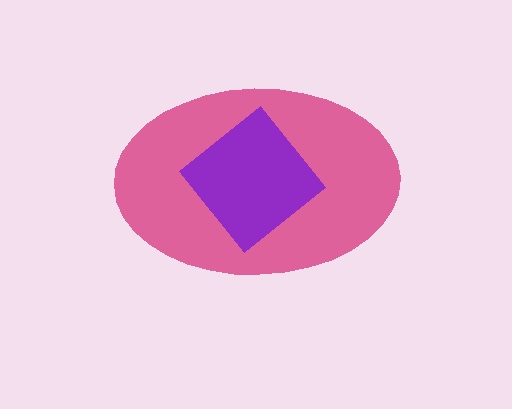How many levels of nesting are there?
2.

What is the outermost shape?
The pink ellipse.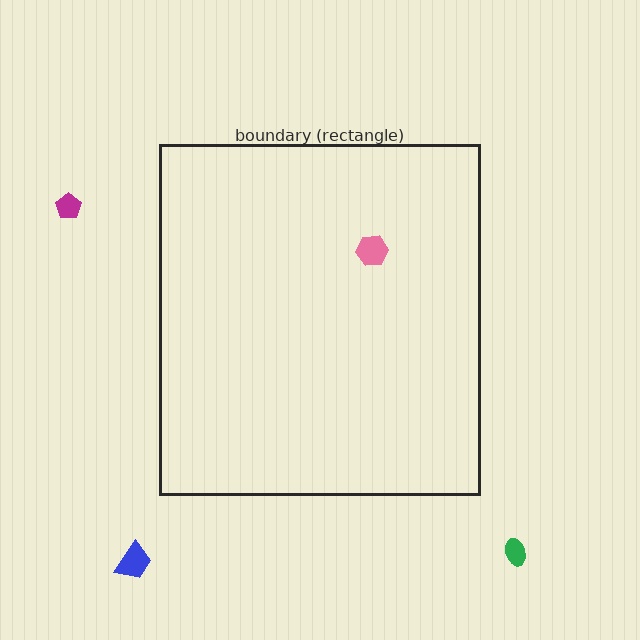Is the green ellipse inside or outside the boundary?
Outside.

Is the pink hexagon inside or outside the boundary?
Inside.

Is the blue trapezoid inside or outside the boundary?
Outside.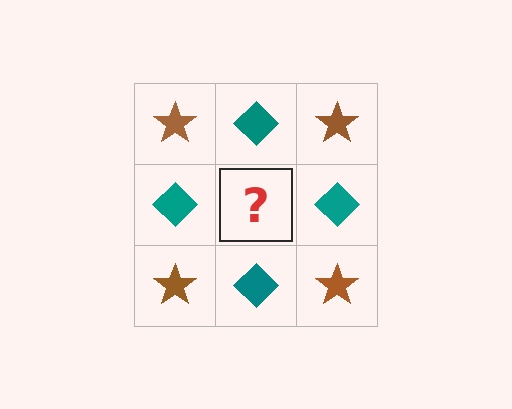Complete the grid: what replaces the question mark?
The question mark should be replaced with a brown star.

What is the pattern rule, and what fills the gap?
The rule is that it alternates brown star and teal diamond in a checkerboard pattern. The gap should be filled with a brown star.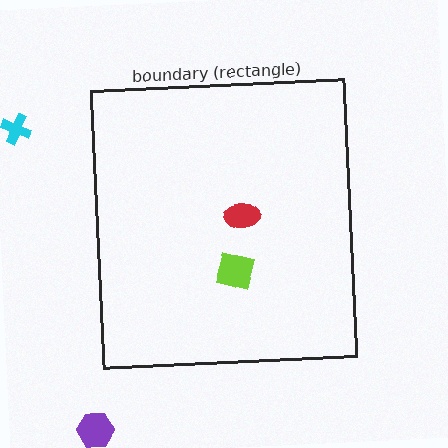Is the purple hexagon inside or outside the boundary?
Outside.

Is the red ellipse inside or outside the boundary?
Inside.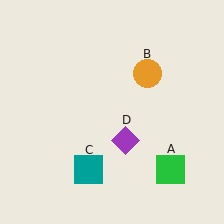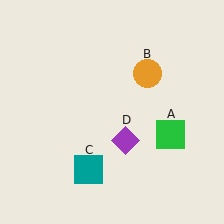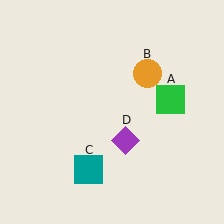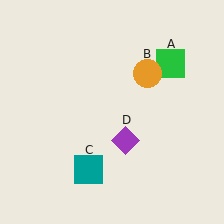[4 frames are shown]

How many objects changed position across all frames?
1 object changed position: green square (object A).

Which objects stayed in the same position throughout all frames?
Orange circle (object B) and teal square (object C) and purple diamond (object D) remained stationary.